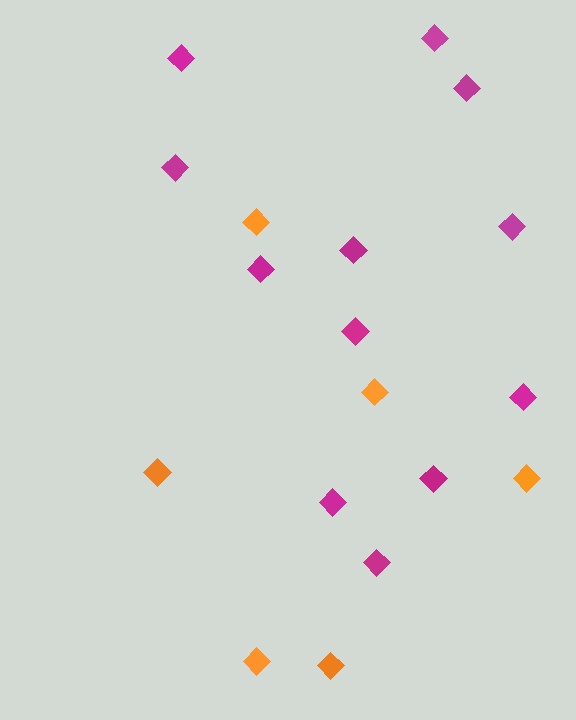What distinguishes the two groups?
There are 2 groups: one group of orange diamonds (6) and one group of magenta diamonds (12).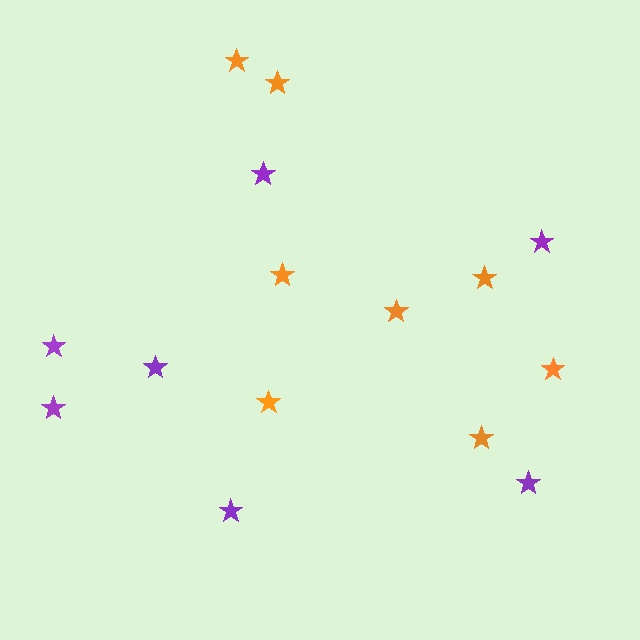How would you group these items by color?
There are 2 groups: one group of orange stars (8) and one group of purple stars (7).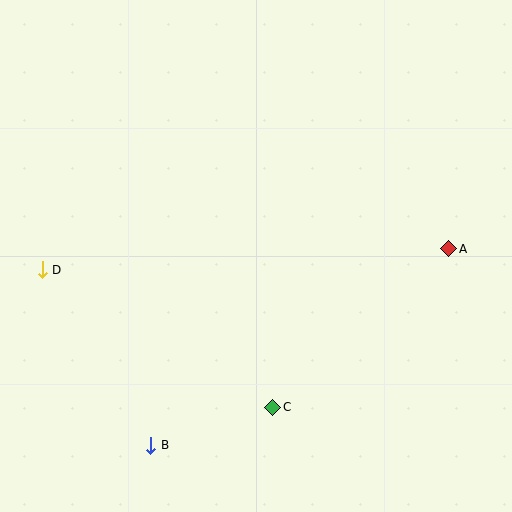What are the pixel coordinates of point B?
Point B is at (151, 445).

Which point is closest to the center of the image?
Point C at (273, 407) is closest to the center.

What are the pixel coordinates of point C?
Point C is at (273, 407).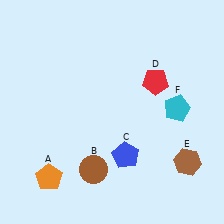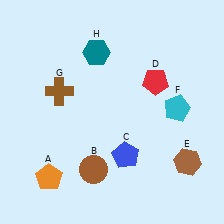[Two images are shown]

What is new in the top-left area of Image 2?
A brown cross (G) was added in the top-left area of Image 2.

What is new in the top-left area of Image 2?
A teal hexagon (H) was added in the top-left area of Image 2.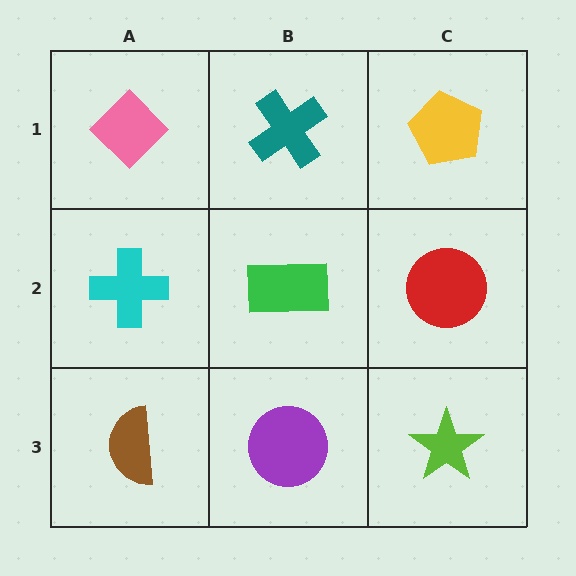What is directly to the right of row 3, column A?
A purple circle.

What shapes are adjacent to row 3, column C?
A red circle (row 2, column C), a purple circle (row 3, column B).